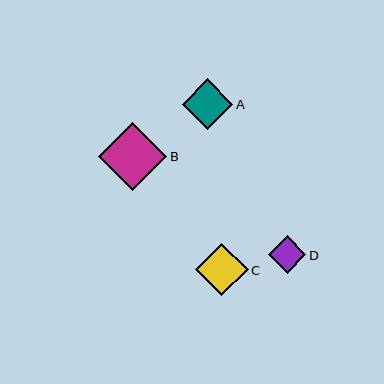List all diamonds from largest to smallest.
From largest to smallest: B, C, A, D.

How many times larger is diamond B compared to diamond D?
Diamond B is approximately 1.8 times the size of diamond D.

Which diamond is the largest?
Diamond B is the largest with a size of approximately 68 pixels.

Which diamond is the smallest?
Diamond D is the smallest with a size of approximately 38 pixels.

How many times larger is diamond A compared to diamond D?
Diamond A is approximately 1.3 times the size of diamond D.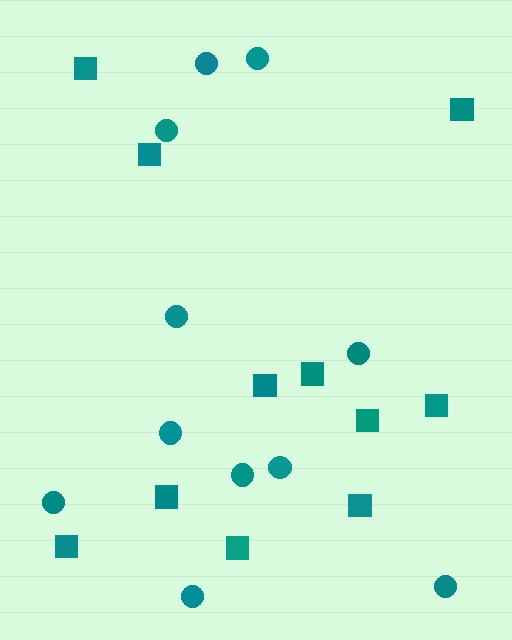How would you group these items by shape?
There are 2 groups: one group of circles (11) and one group of squares (11).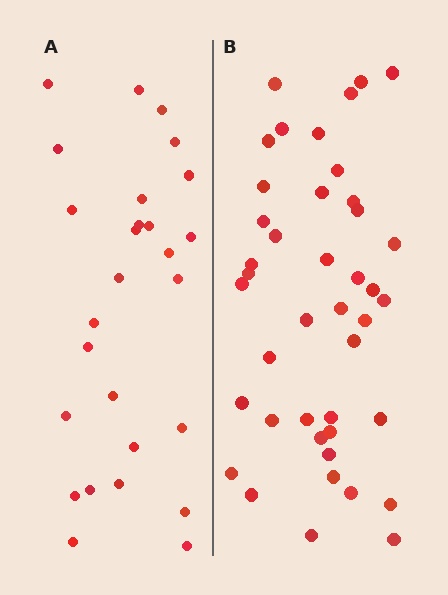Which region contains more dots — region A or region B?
Region B (the right region) has more dots.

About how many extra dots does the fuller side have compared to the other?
Region B has approximately 15 more dots than region A.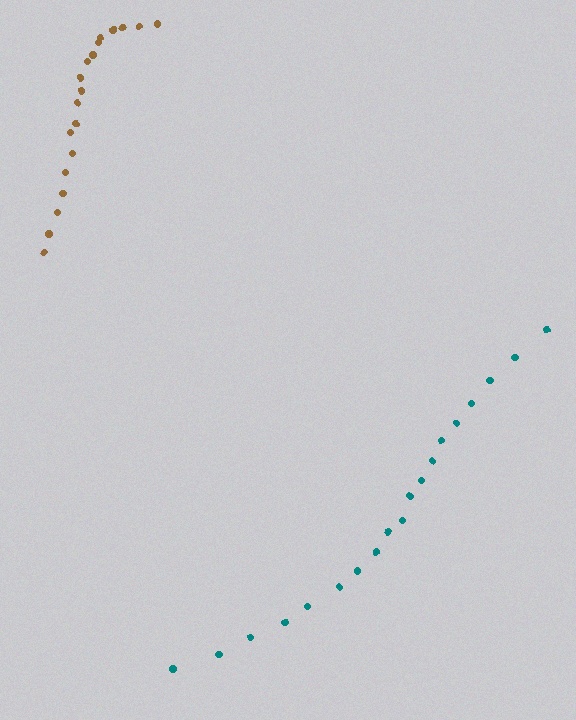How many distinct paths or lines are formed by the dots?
There are 2 distinct paths.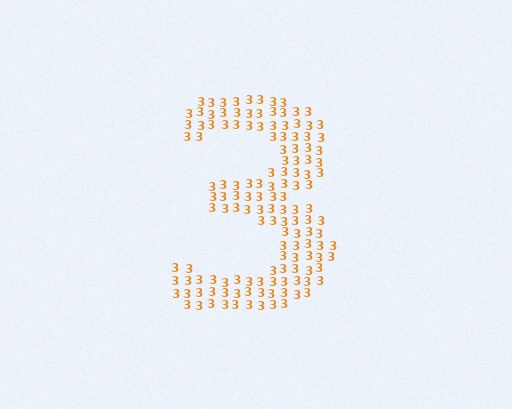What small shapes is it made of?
It is made of small digit 3's.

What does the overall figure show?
The overall figure shows the digit 3.